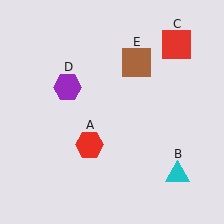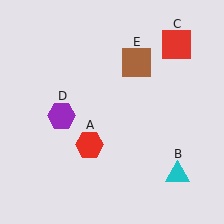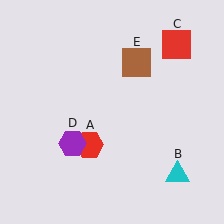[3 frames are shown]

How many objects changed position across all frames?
1 object changed position: purple hexagon (object D).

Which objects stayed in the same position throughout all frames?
Red hexagon (object A) and cyan triangle (object B) and red square (object C) and brown square (object E) remained stationary.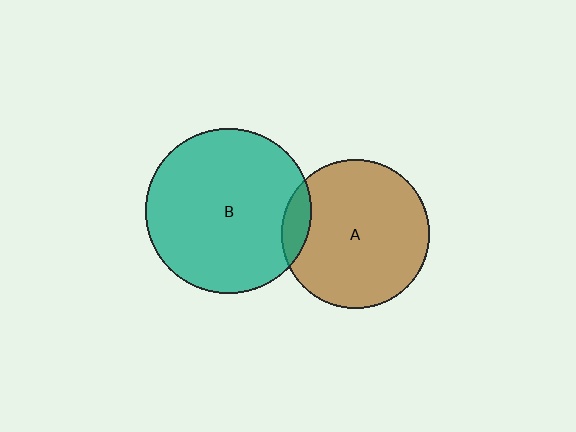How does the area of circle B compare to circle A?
Approximately 1.2 times.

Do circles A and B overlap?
Yes.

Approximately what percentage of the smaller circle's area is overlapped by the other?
Approximately 10%.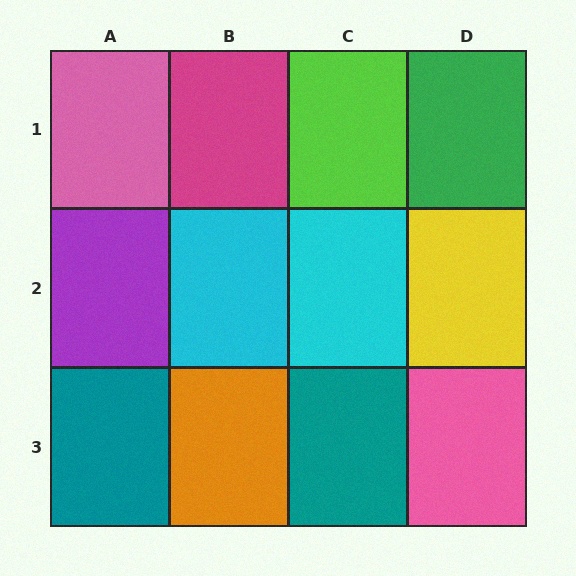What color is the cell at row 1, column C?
Lime.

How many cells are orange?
1 cell is orange.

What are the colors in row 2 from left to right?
Purple, cyan, cyan, yellow.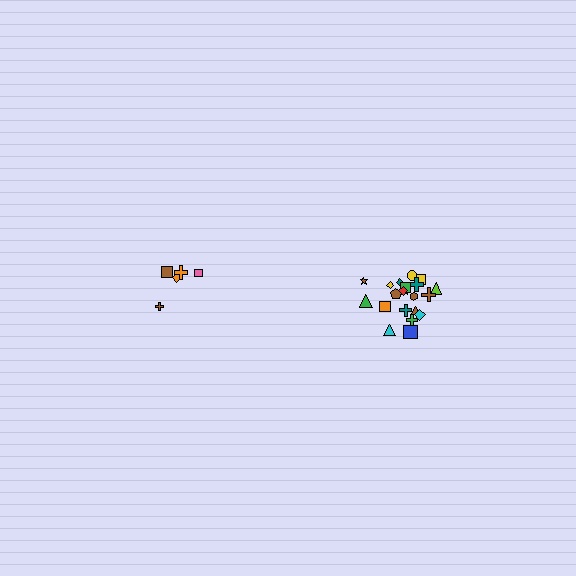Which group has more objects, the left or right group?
The right group.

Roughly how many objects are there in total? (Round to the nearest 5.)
Roughly 25 objects in total.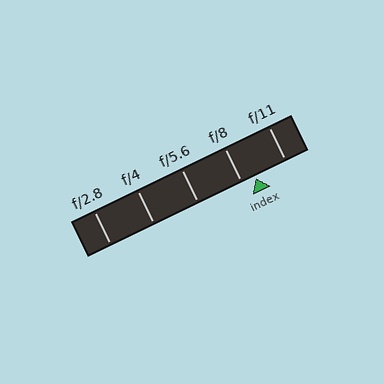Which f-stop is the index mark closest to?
The index mark is closest to f/8.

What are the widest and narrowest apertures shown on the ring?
The widest aperture shown is f/2.8 and the narrowest is f/11.